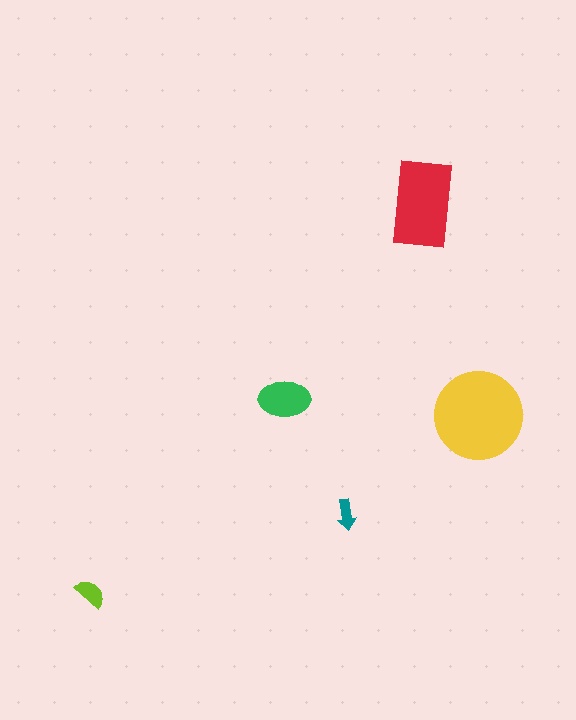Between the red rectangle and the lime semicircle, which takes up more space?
The red rectangle.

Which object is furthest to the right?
The yellow circle is rightmost.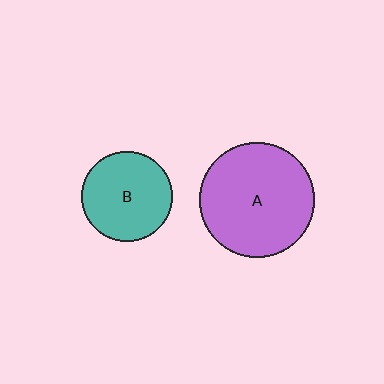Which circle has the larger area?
Circle A (purple).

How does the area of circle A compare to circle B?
Approximately 1.6 times.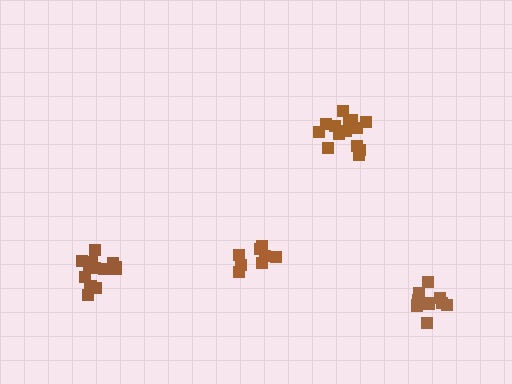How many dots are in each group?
Group 1: 13 dots, Group 2: 9 dots, Group 3: 8 dots, Group 4: 14 dots (44 total).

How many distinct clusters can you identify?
There are 4 distinct clusters.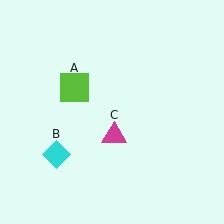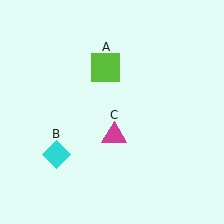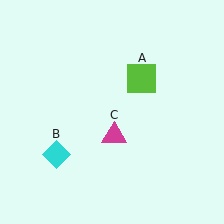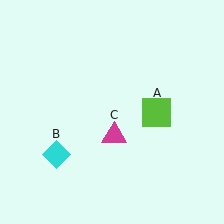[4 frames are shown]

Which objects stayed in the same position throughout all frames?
Cyan diamond (object B) and magenta triangle (object C) remained stationary.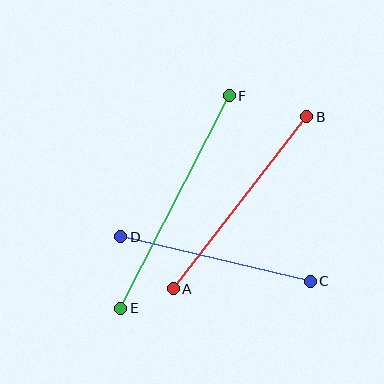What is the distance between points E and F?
The distance is approximately 239 pixels.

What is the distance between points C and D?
The distance is approximately 195 pixels.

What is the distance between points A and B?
The distance is approximately 218 pixels.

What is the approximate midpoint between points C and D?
The midpoint is at approximately (215, 259) pixels.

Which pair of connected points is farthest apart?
Points E and F are farthest apart.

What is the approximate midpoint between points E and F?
The midpoint is at approximately (175, 202) pixels.